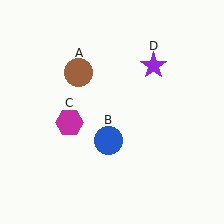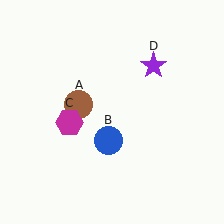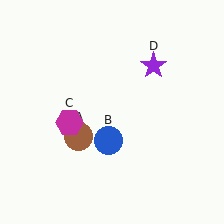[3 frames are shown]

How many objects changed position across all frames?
1 object changed position: brown circle (object A).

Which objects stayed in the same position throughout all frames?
Blue circle (object B) and magenta hexagon (object C) and purple star (object D) remained stationary.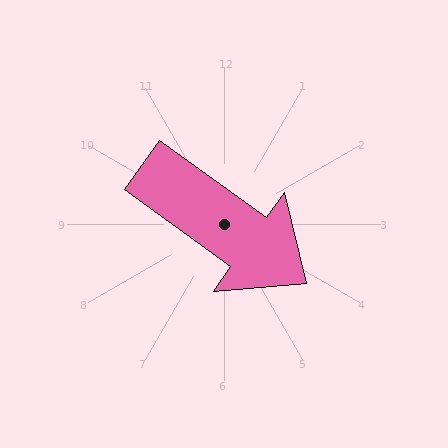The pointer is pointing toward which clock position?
Roughly 4 o'clock.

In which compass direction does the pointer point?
Southeast.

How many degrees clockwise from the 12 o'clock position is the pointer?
Approximately 126 degrees.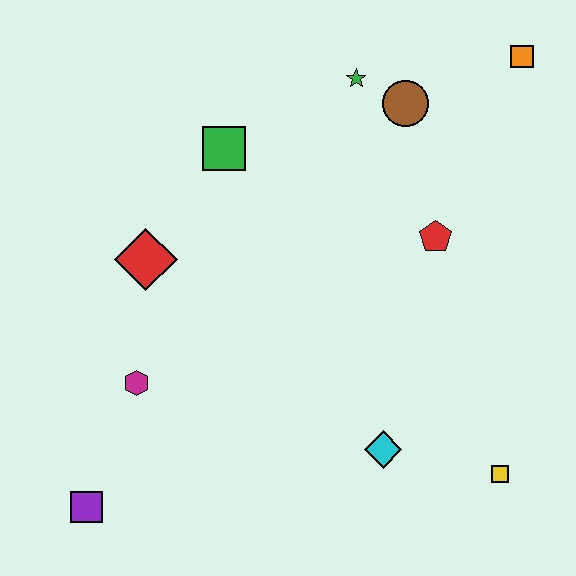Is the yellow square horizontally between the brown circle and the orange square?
Yes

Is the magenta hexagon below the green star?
Yes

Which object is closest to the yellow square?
The cyan diamond is closest to the yellow square.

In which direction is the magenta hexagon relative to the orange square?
The magenta hexagon is to the left of the orange square.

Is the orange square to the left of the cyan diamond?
No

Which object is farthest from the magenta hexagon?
The orange square is farthest from the magenta hexagon.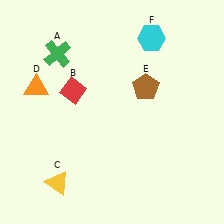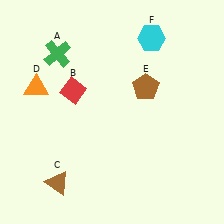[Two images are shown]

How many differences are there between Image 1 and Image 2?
There is 1 difference between the two images.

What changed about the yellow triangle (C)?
In Image 1, C is yellow. In Image 2, it changed to brown.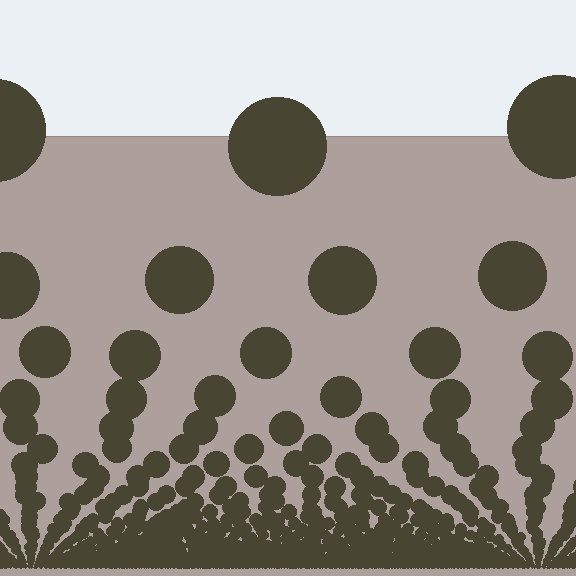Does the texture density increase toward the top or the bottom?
Density increases toward the bottom.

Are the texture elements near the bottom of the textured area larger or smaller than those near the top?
Smaller. The gradient is inverted — elements near the bottom are smaller and denser.